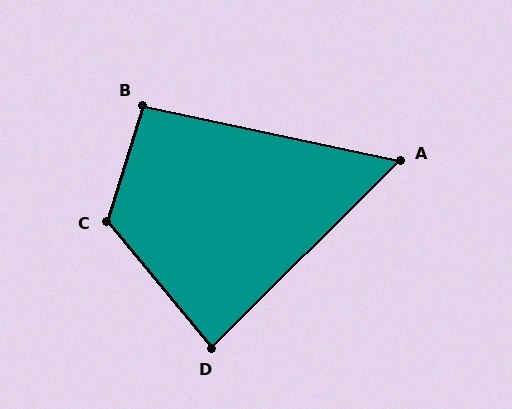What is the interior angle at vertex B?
Approximately 95 degrees (obtuse).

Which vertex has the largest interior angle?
C, at approximately 123 degrees.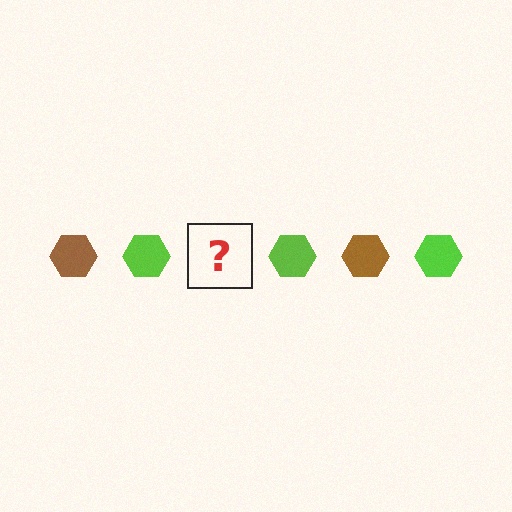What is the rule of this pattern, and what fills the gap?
The rule is that the pattern cycles through brown, lime hexagons. The gap should be filled with a brown hexagon.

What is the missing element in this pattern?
The missing element is a brown hexagon.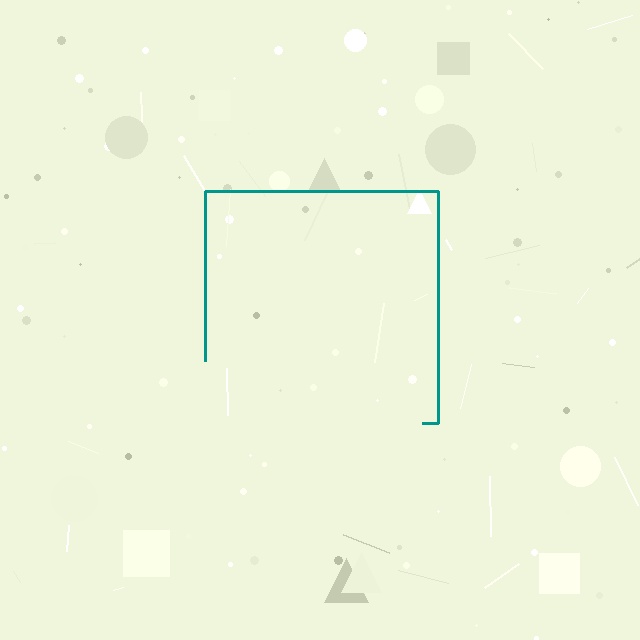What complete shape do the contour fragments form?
The contour fragments form a square.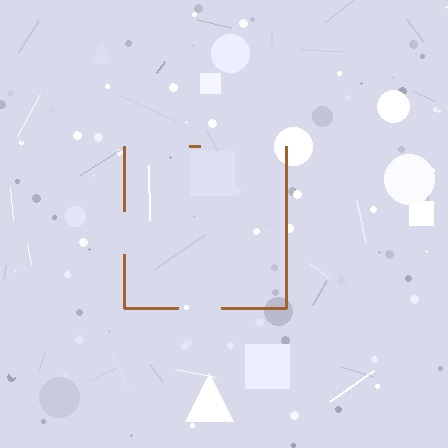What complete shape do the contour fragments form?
The contour fragments form a square.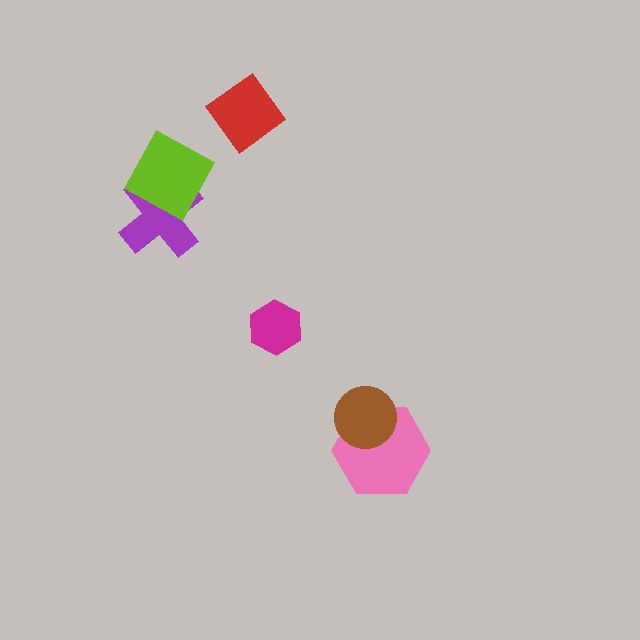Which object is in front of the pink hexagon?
The brown circle is in front of the pink hexagon.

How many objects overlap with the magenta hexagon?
0 objects overlap with the magenta hexagon.